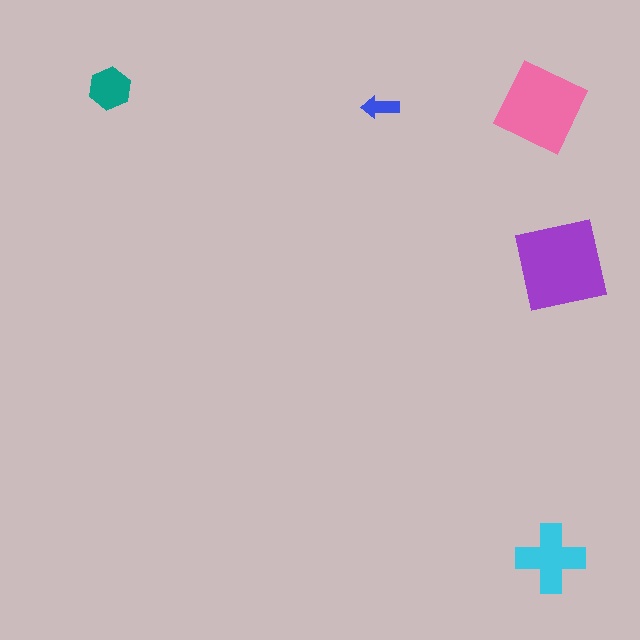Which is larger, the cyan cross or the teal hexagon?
The cyan cross.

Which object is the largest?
The purple square.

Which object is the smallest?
The blue arrow.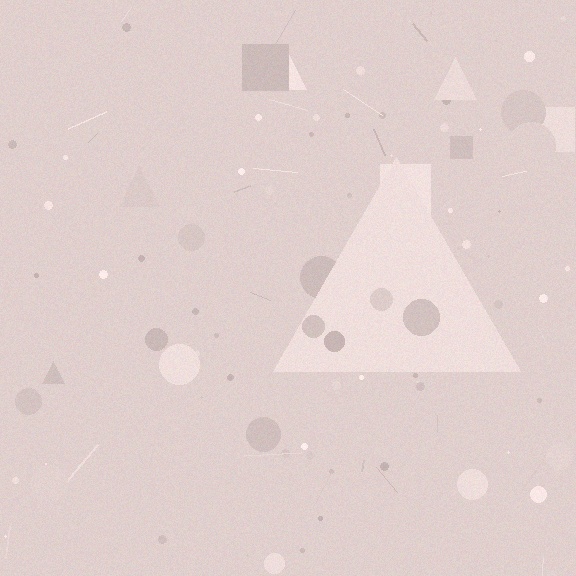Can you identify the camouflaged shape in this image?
The camouflaged shape is a triangle.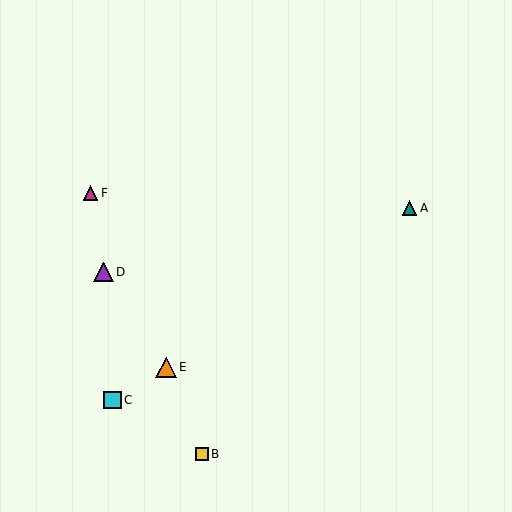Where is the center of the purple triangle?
The center of the purple triangle is at (104, 272).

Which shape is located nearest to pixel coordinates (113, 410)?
The cyan square (labeled C) at (112, 400) is nearest to that location.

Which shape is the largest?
The orange triangle (labeled E) is the largest.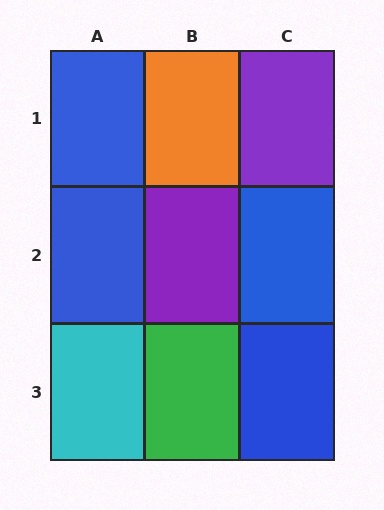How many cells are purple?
2 cells are purple.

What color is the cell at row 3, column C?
Blue.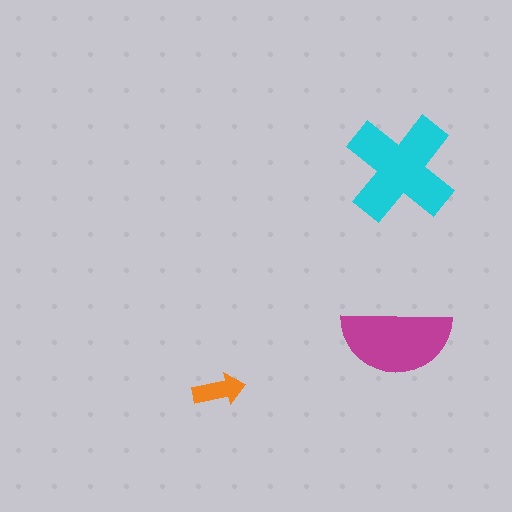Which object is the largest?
The cyan cross.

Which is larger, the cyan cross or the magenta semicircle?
The cyan cross.